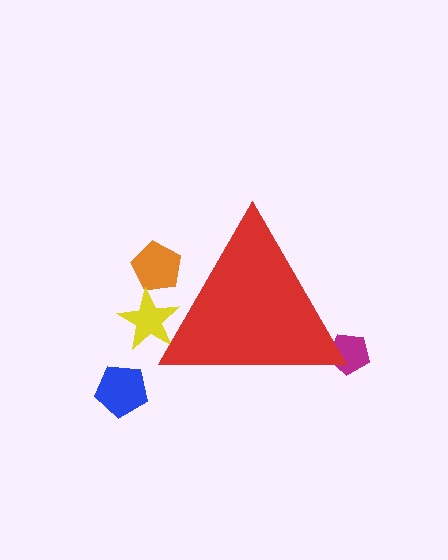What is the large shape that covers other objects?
A red triangle.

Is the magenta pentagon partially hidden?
Yes, the magenta pentagon is partially hidden behind the red triangle.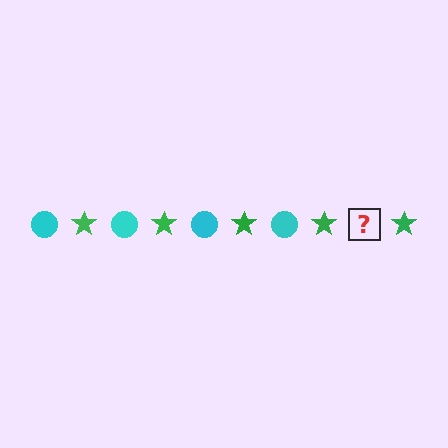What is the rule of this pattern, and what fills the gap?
The rule is that the pattern alternates between cyan circle and green star. The gap should be filled with a cyan circle.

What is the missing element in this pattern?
The missing element is a cyan circle.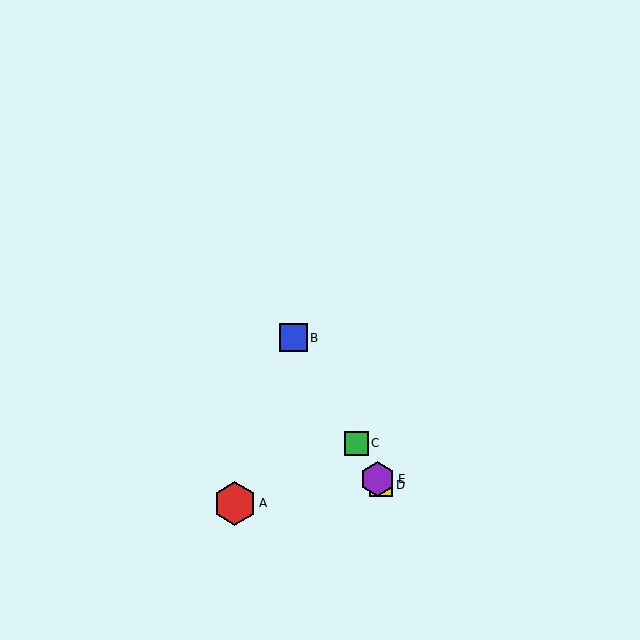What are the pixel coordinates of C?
Object C is at (356, 443).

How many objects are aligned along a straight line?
4 objects (B, C, D, E) are aligned along a straight line.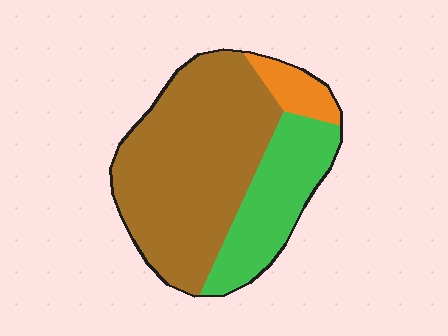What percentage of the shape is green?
Green takes up between a quarter and a half of the shape.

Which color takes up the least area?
Orange, at roughly 10%.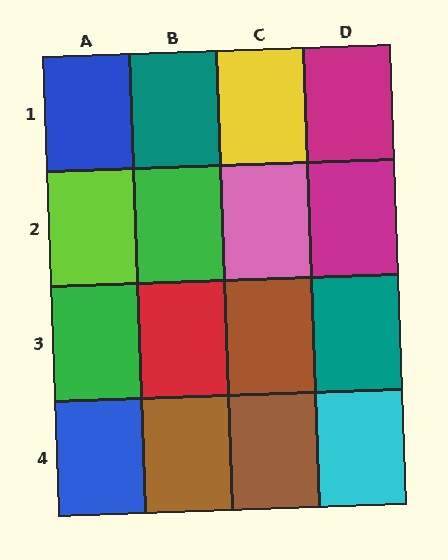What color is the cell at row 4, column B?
Brown.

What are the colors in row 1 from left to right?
Blue, teal, yellow, magenta.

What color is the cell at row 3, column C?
Brown.